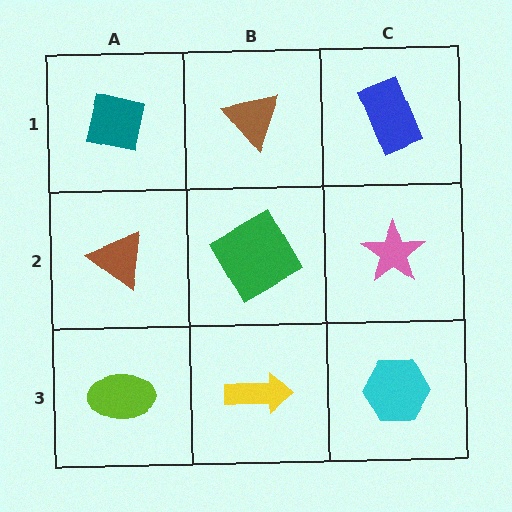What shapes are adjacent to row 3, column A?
A brown triangle (row 2, column A), a yellow arrow (row 3, column B).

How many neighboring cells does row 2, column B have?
4.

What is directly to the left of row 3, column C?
A yellow arrow.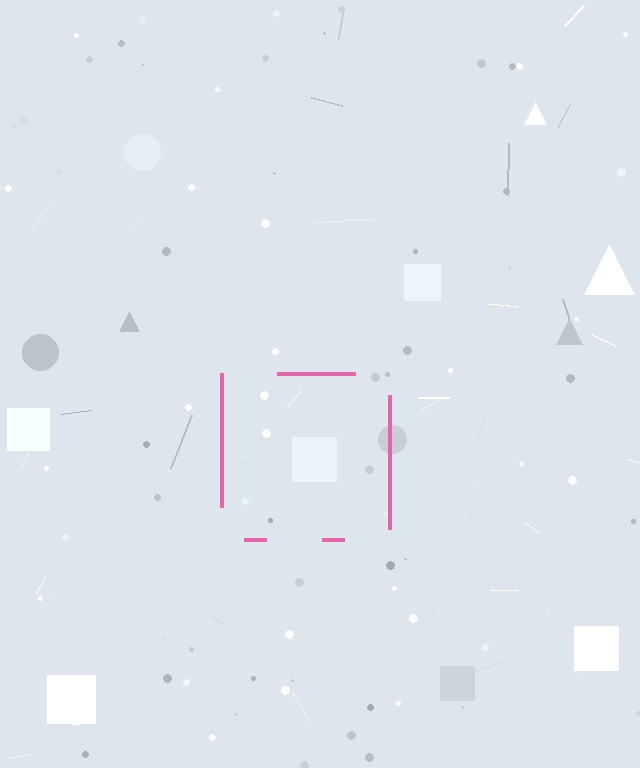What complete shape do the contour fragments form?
The contour fragments form a square.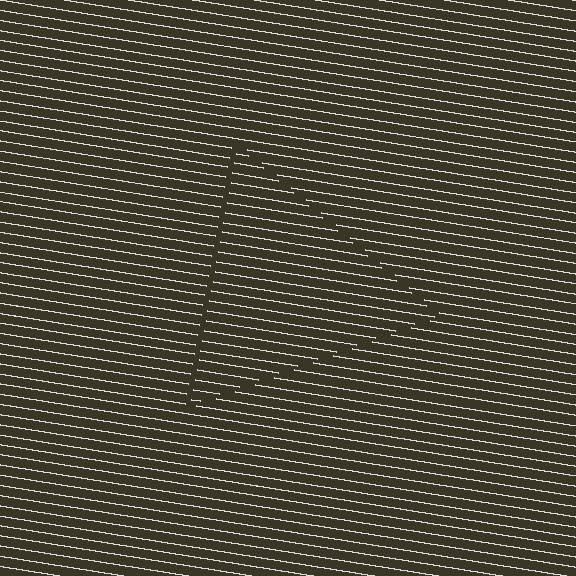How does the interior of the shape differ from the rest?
The interior of the shape contains the same grating, shifted by half a period — the contour is defined by the phase discontinuity where line-ends from the inner and outer gratings abut.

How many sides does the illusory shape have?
3 sides — the line-ends trace a triangle.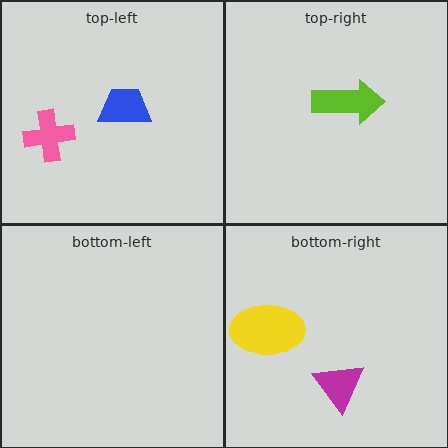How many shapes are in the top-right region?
1.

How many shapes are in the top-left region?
2.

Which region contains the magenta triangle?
The bottom-right region.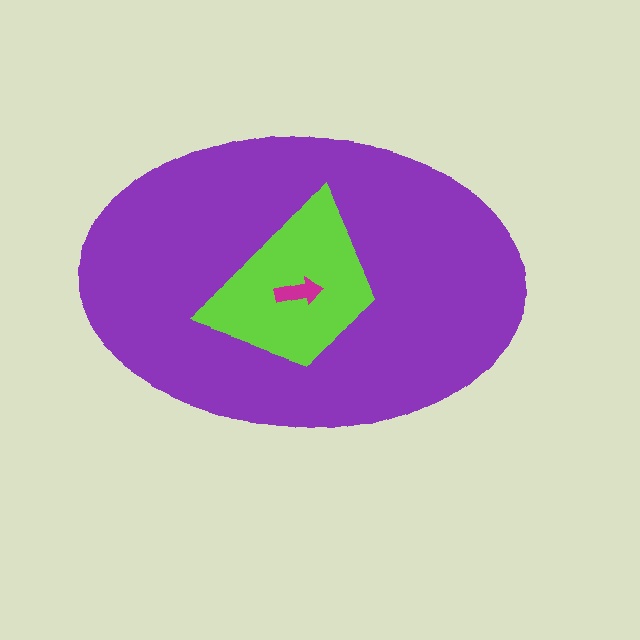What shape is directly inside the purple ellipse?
The lime trapezoid.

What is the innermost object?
The magenta arrow.